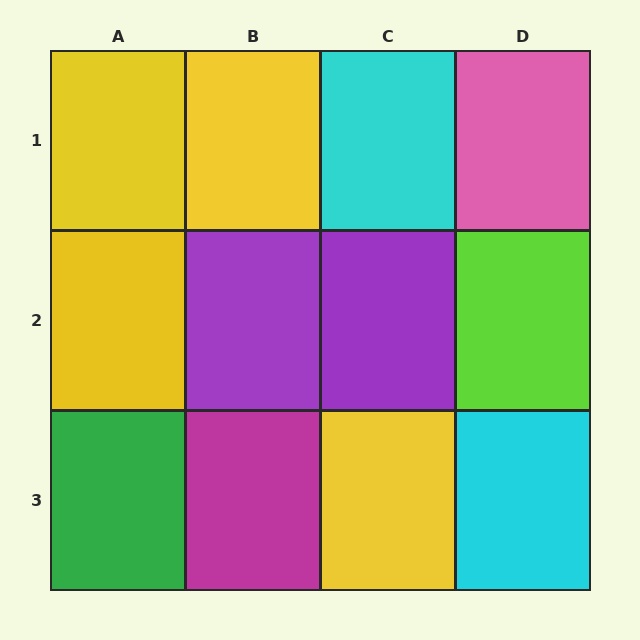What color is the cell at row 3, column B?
Magenta.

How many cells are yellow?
4 cells are yellow.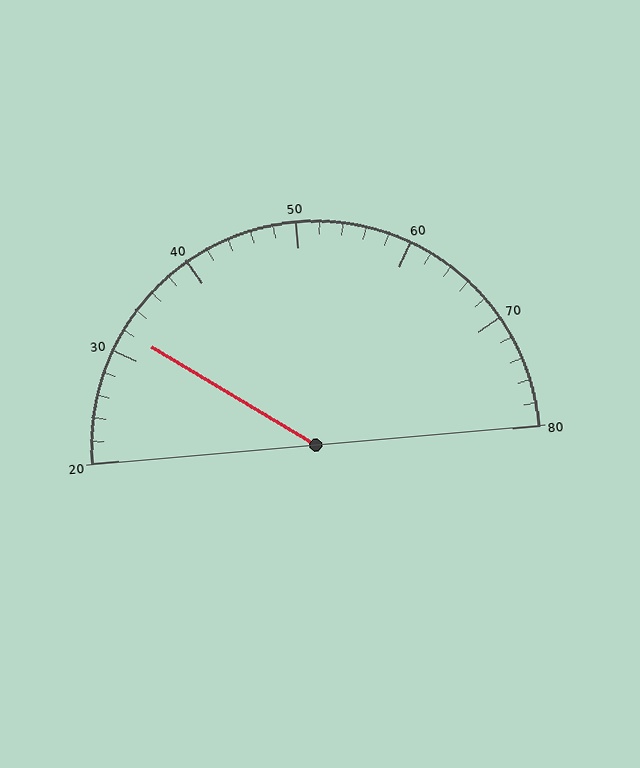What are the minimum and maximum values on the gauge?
The gauge ranges from 20 to 80.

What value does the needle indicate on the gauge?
The needle indicates approximately 32.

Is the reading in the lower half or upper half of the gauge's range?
The reading is in the lower half of the range (20 to 80).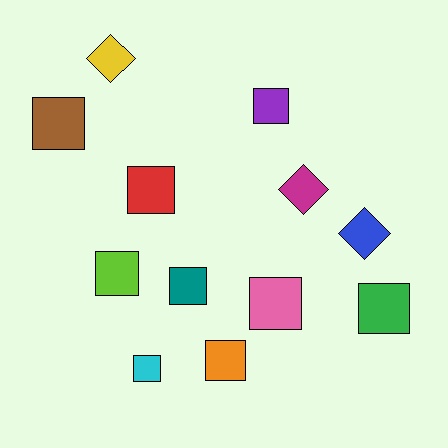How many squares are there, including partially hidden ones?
There are 9 squares.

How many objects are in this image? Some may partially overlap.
There are 12 objects.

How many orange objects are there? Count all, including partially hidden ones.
There is 1 orange object.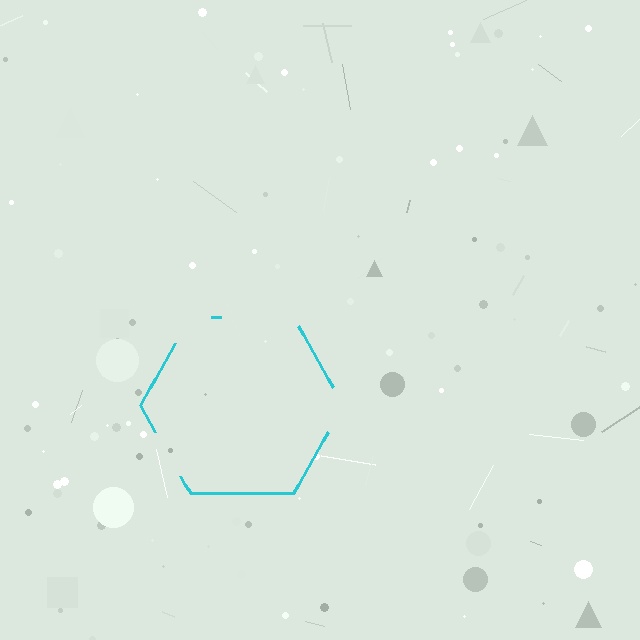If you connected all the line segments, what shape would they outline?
They would outline a hexagon.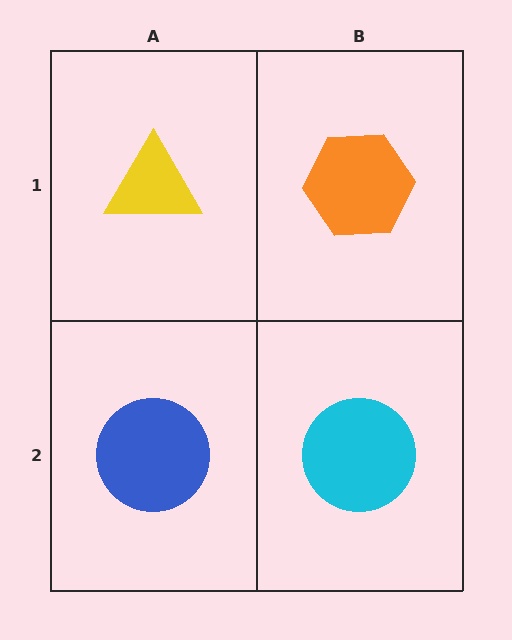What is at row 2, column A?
A blue circle.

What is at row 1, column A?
A yellow triangle.